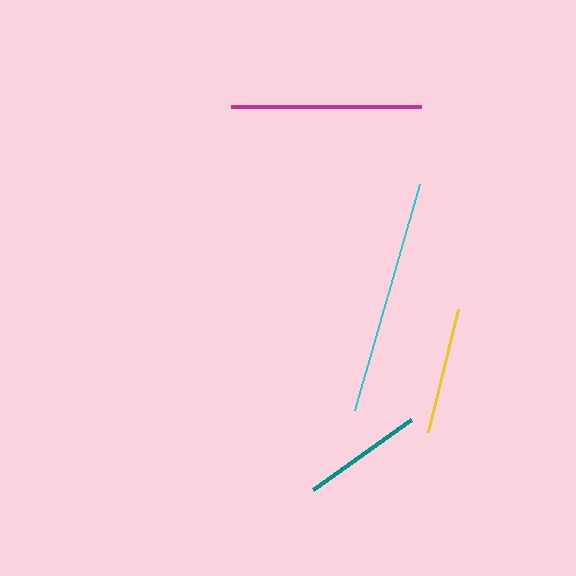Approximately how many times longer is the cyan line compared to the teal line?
The cyan line is approximately 2.0 times the length of the teal line.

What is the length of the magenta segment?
The magenta segment is approximately 190 pixels long.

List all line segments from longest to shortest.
From longest to shortest: cyan, magenta, yellow, teal.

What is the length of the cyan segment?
The cyan segment is approximately 235 pixels long.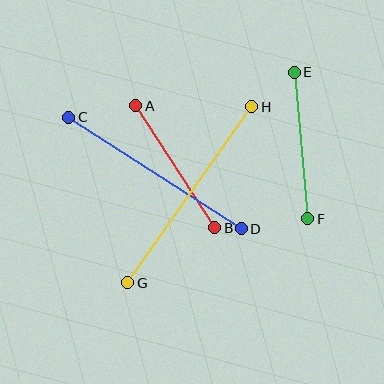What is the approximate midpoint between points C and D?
The midpoint is at approximately (155, 173) pixels.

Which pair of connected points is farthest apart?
Points G and H are farthest apart.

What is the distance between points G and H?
The distance is approximately 215 pixels.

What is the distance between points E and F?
The distance is approximately 147 pixels.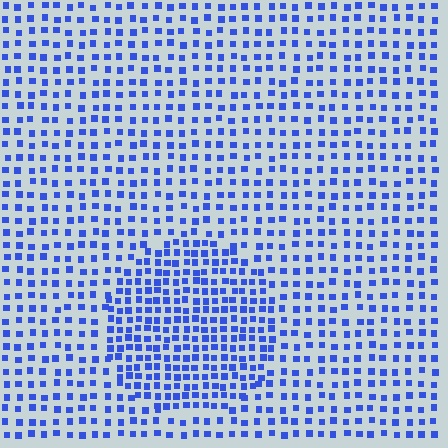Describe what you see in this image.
The image contains small blue elements arranged at two different densities. A circle-shaped region is visible where the elements are more densely packed than the surrounding area.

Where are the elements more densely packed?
The elements are more densely packed inside the circle boundary.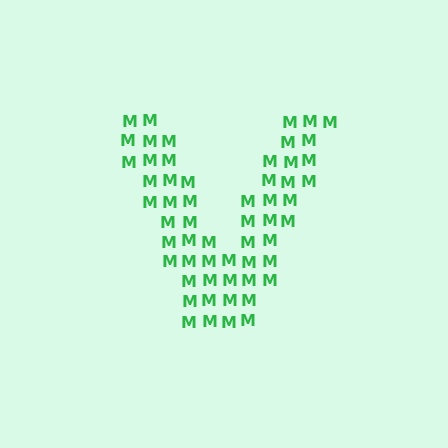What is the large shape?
The large shape is the letter V.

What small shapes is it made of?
It is made of small letter M's.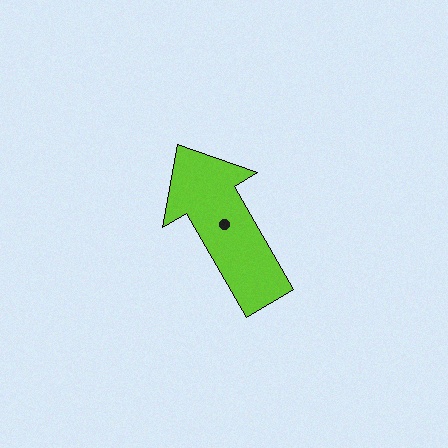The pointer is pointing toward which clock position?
Roughly 11 o'clock.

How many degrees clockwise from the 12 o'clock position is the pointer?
Approximately 330 degrees.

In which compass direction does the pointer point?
Northwest.